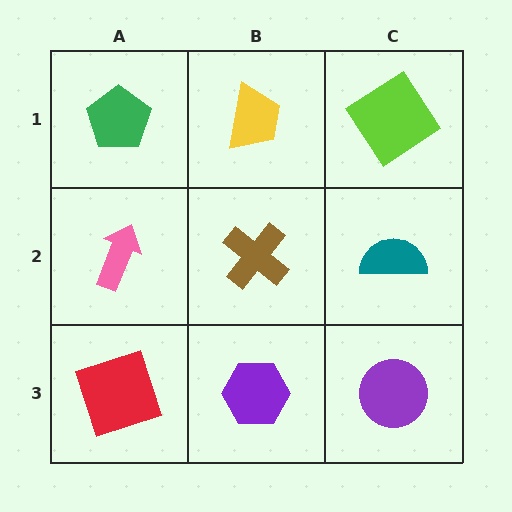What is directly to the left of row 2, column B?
A pink arrow.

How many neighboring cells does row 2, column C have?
3.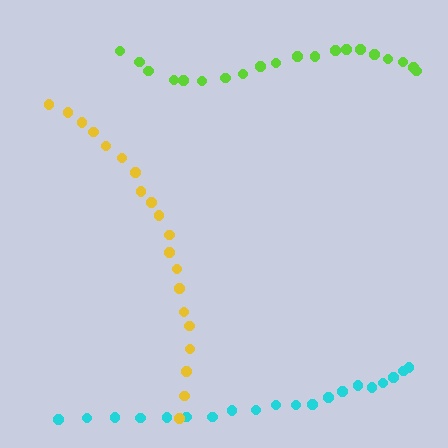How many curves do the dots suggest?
There are 3 distinct paths.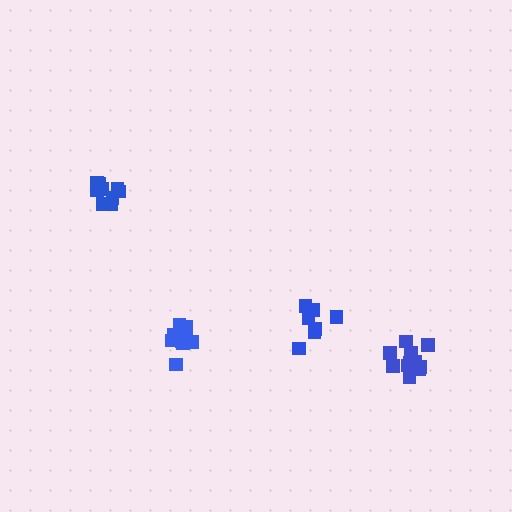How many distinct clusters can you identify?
There are 4 distinct clusters.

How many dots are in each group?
Group 1: 9 dots, Group 2: 7 dots, Group 3: 10 dots, Group 4: 12 dots (38 total).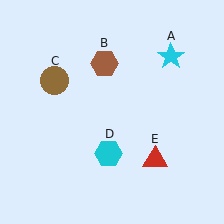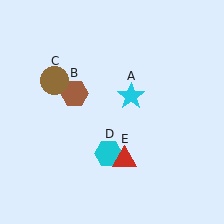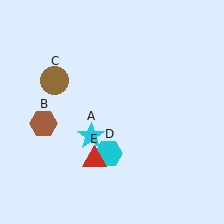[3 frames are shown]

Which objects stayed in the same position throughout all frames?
Brown circle (object C) and cyan hexagon (object D) remained stationary.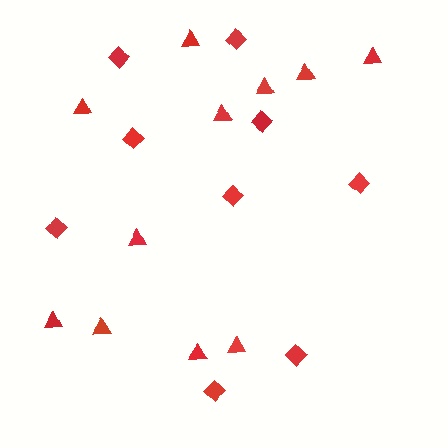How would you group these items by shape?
There are 2 groups: one group of diamonds (9) and one group of triangles (11).